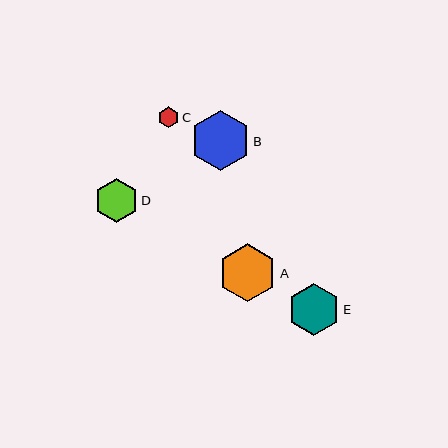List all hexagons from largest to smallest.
From largest to smallest: B, A, E, D, C.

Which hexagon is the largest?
Hexagon B is the largest with a size of approximately 60 pixels.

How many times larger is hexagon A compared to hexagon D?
Hexagon A is approximately 1.3 times the size of hexagon D.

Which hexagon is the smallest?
Hexagon C is the smallest with a size of approximately 21 pixels.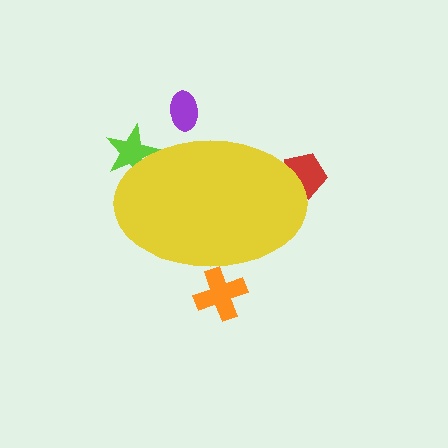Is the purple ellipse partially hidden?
Yes, the purple ellipse is partially hidden behind the yellow ellipse.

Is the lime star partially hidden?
Yes, the lime star is partially hidden behind the yellow ellipse.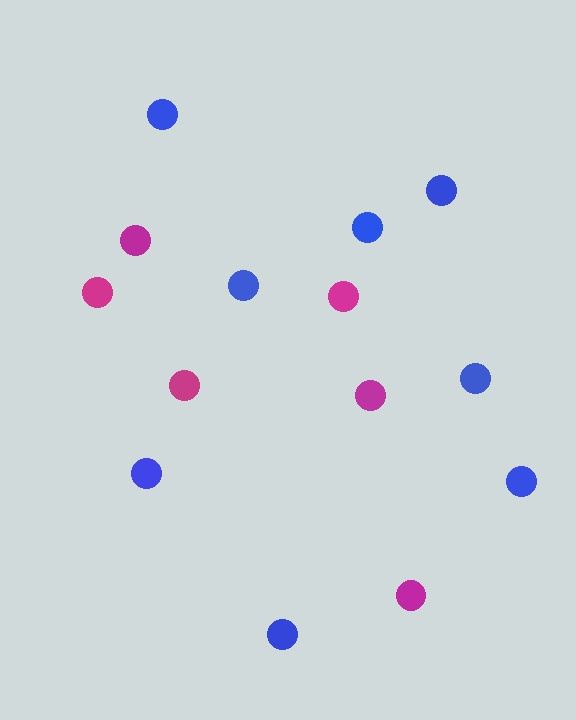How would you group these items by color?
There are 2 groups: one group of blue circles (8) and one group of magenta circles (6).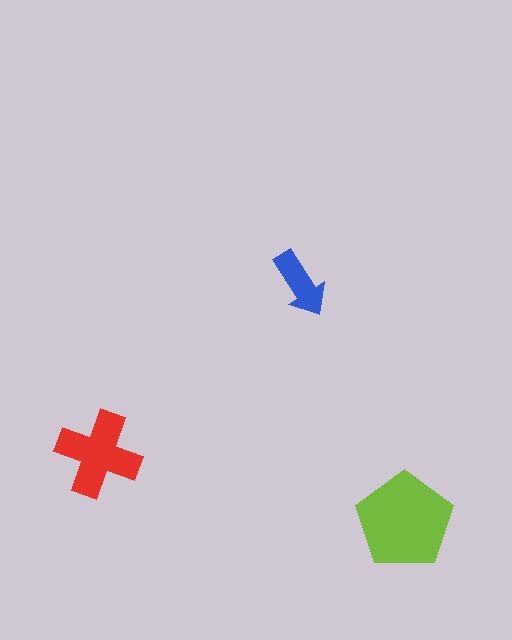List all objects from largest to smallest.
The lime pentagon, the red cross, the blue arrow.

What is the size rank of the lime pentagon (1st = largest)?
1st.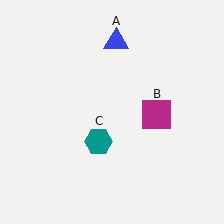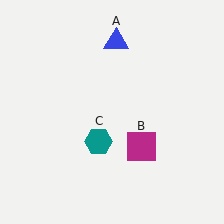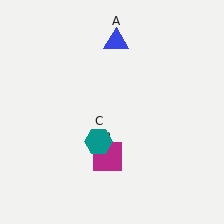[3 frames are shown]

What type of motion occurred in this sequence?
The magenta square (object B) rotated clockwise around the center of the scene.